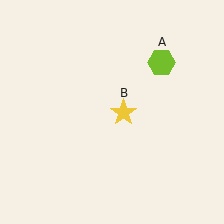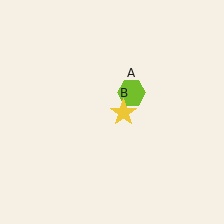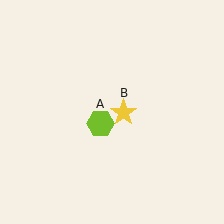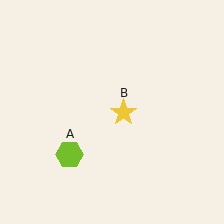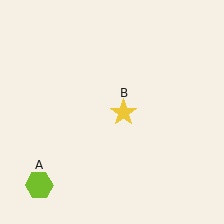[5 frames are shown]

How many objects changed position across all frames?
1 object changed position: lime hexagon (object A).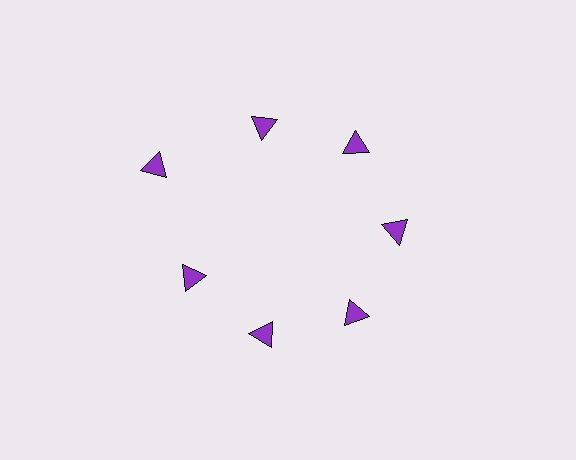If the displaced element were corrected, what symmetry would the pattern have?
It would have 7-fold rotational symmetry — the pattern would map onto itself every 51 degrees.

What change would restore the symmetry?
The symmetry would be restored by moving it inward, back onto the ring so that all 7 triangles sit at equal angles and equal distance from the center.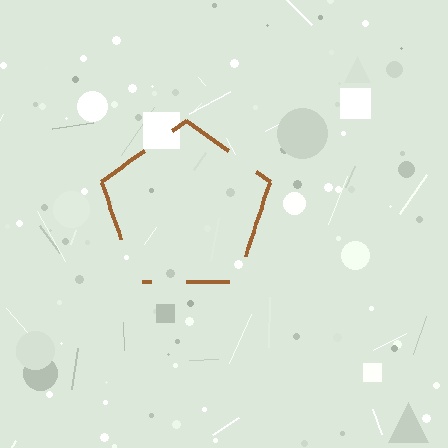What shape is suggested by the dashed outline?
The dashed outline suggests a pentagon.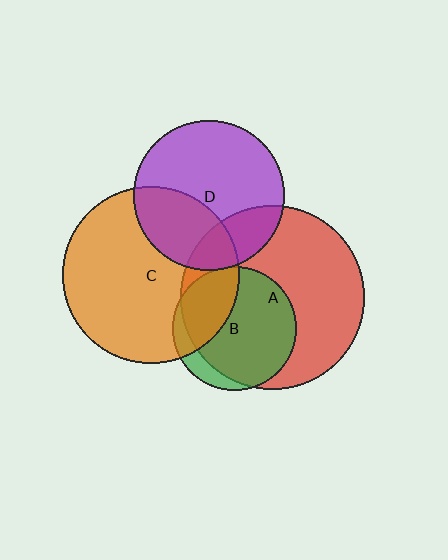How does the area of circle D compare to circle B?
Approximately 1.5 times.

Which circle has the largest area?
Circle A (red).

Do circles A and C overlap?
Yes.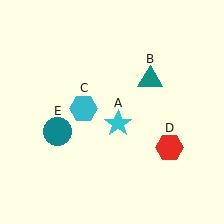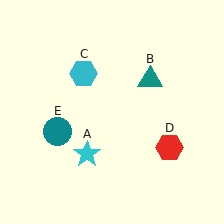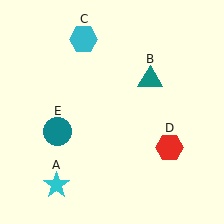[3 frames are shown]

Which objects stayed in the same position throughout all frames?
Teal triangle (object B) and red hexagon (object D) and teal circle (object E) remained stationary.